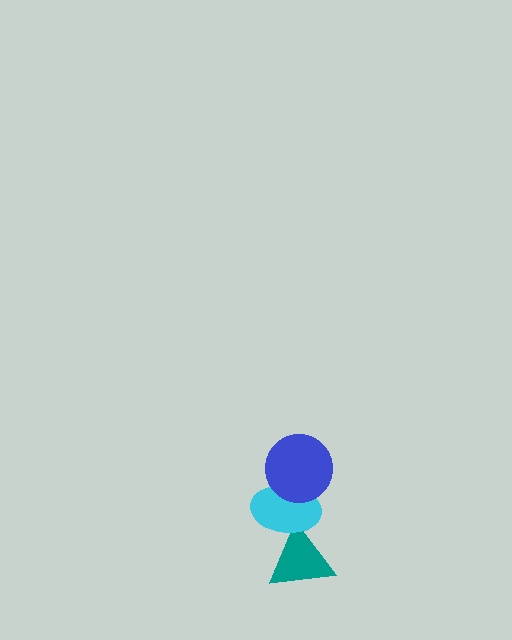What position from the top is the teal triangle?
The teal triangle is 3rd from the top.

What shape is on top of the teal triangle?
The cyan ellipse is on top of the teal triangle.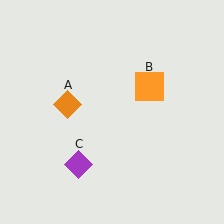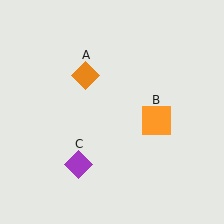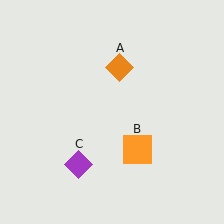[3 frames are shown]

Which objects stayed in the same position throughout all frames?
Purple diamond (object C) remained stationary.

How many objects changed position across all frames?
2 objects changed position: orange diamond (object A), orange square (object B).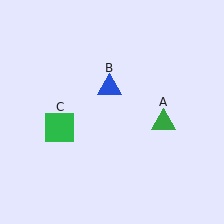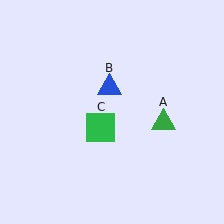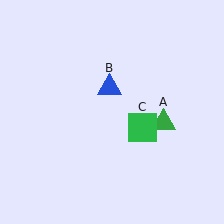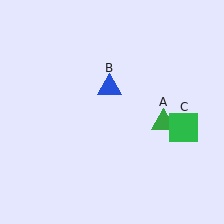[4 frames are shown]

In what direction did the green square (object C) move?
The green square (object C) moved right.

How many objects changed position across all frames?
1 object changed position: green square (object C).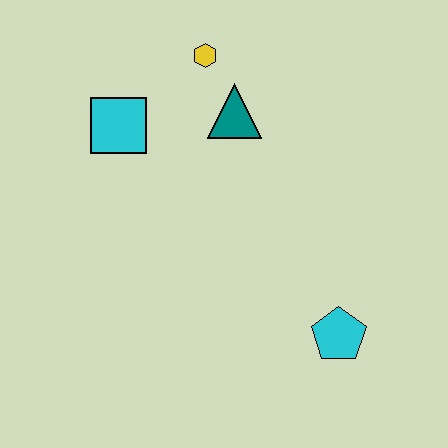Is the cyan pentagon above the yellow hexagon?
No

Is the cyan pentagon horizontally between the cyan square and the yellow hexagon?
No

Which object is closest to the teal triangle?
The yellow hexagon is closest to the teal triangle.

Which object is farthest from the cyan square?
The cyan pentagon is farthest from the cyan square.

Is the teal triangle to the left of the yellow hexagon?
No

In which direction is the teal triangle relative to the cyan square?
The teal triangle is to the right of the cyan square.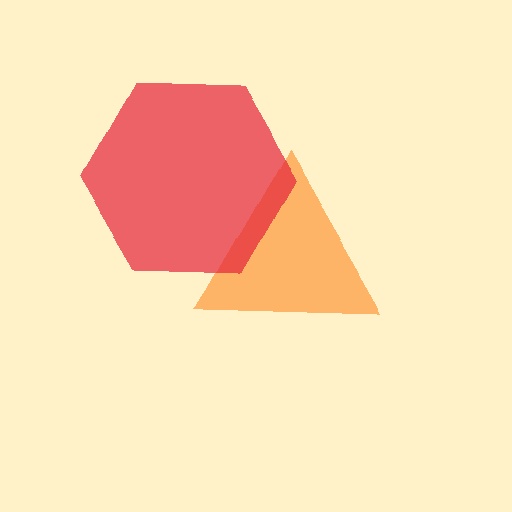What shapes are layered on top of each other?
The layered shapes are: an orange triangle, a red hexagon.